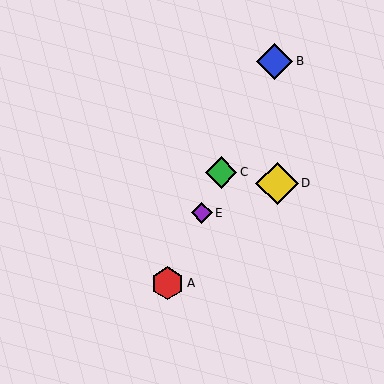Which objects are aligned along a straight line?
Objects A, B, C, E are aligned along a straight line.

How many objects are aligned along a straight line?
4 objects (A, B, C, E) are aligned along a straight line.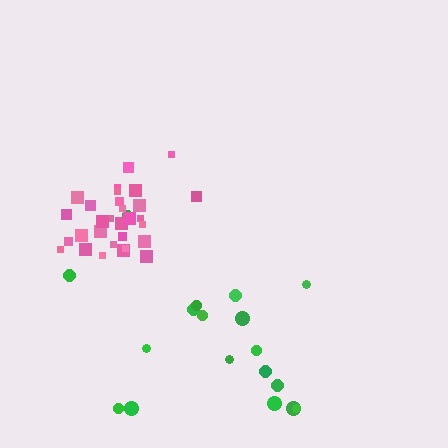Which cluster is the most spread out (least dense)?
Green.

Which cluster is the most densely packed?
Pink.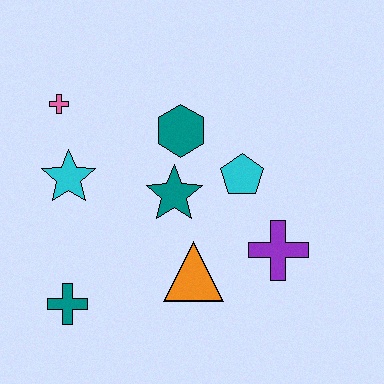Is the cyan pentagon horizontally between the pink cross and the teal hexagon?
No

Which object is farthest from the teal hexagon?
The teal cross is farthest from the teal hexagon.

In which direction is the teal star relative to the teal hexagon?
The teal star is below the teal hexagon.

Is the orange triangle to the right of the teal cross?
Yes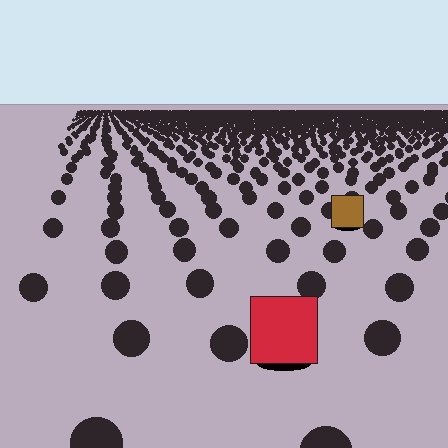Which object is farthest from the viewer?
The brown square is farthest from the viewer. It appears smaller and the ground texture around it is denser.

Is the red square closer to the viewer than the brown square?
Yes. The red square is closer — you can tell from the texture gradient: the ground texture is coarser near it.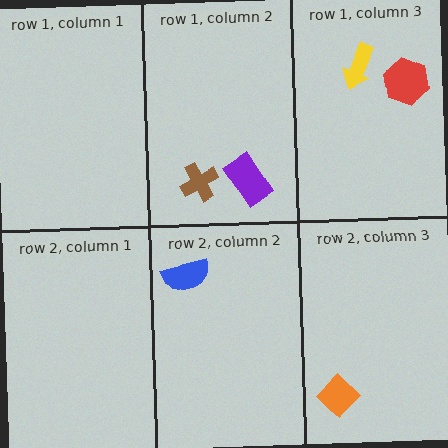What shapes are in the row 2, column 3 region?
The orange diamond.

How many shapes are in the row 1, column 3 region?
2.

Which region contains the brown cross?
The row 1, column 2 region.